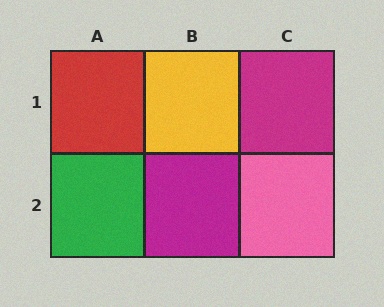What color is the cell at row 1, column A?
Red.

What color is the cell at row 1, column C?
Magenta.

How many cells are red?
1 cell is red.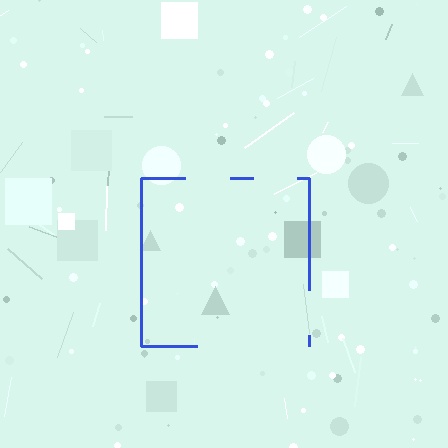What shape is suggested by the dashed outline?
The dashed outline suggests a square.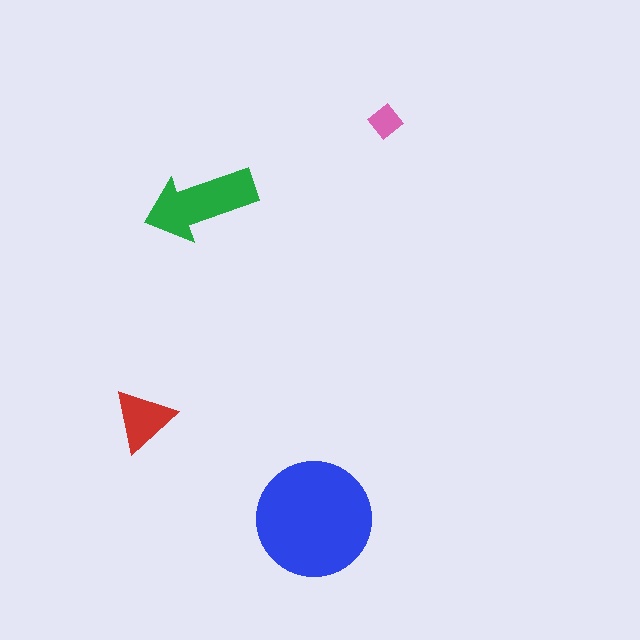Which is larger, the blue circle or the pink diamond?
The blue circle.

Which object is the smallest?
The pink diamond.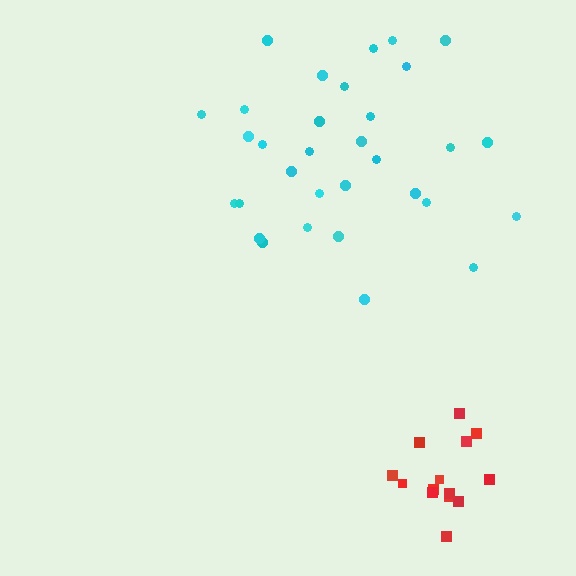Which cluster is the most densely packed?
Red.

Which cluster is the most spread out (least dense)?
Cyan.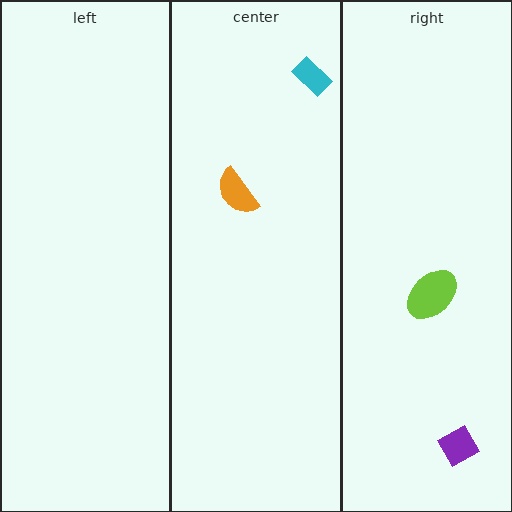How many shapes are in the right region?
2.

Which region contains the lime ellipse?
The right region.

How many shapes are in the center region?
2.